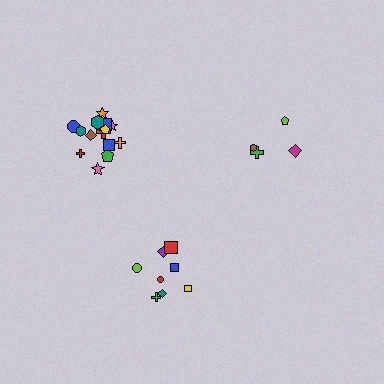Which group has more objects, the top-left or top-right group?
The top-left group.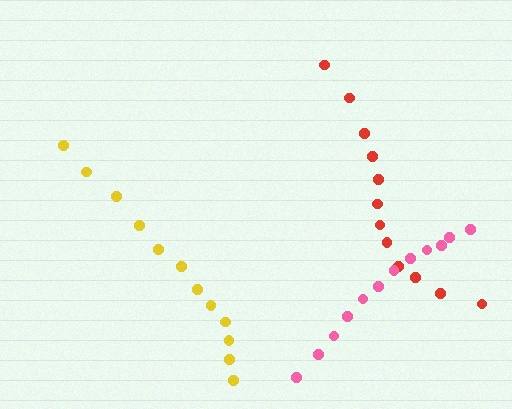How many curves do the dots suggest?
There are 3 distinct paths.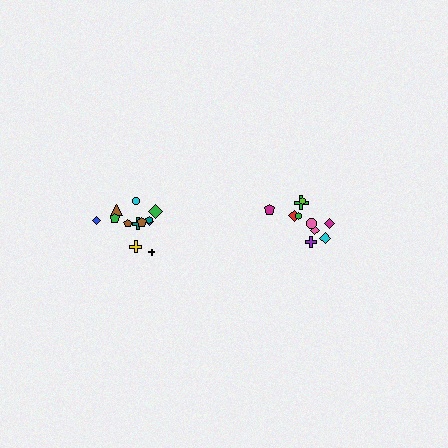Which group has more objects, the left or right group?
The left group.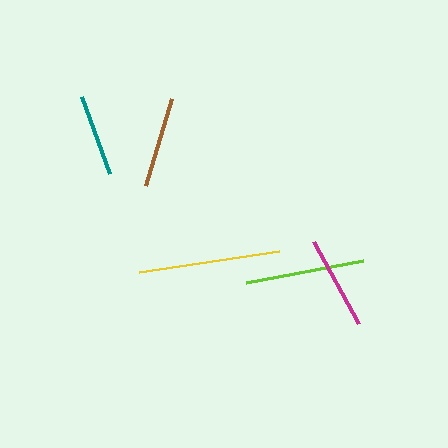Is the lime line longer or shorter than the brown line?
The lime line is longer than the brown line.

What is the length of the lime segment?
The lime segment is approximately 119 pixels long.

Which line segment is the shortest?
The teal line is the shortest at approximately 82 pixels.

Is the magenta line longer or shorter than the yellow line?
The yellow line is longer than the magenta line.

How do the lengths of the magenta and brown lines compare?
The magenta and brown lines are approximately the same length.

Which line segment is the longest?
The yellow line is the longest at approximately 142 pixels.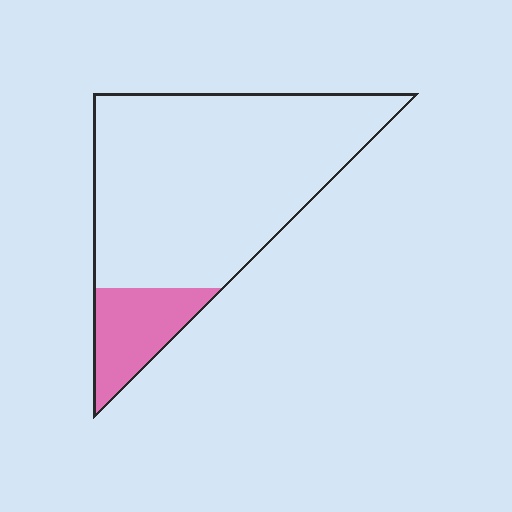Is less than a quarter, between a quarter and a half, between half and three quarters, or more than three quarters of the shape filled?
Less than a quarter.